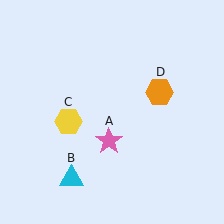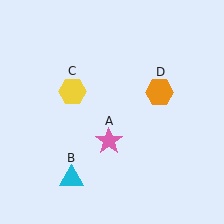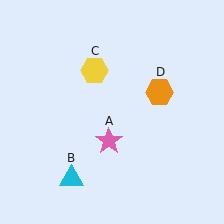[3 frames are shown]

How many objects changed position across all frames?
1 object changed position: yellow hexagon (object C).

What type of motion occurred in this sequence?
The yellow hexagon (object C) rotated clockwise around the center of the scene.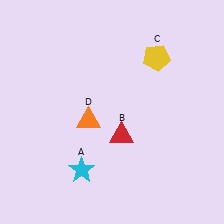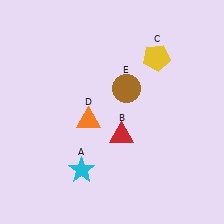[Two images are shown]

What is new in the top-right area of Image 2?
A brown circle (E) was added in the top-right area of Image 2.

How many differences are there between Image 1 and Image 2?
There is 1 difference between the two images.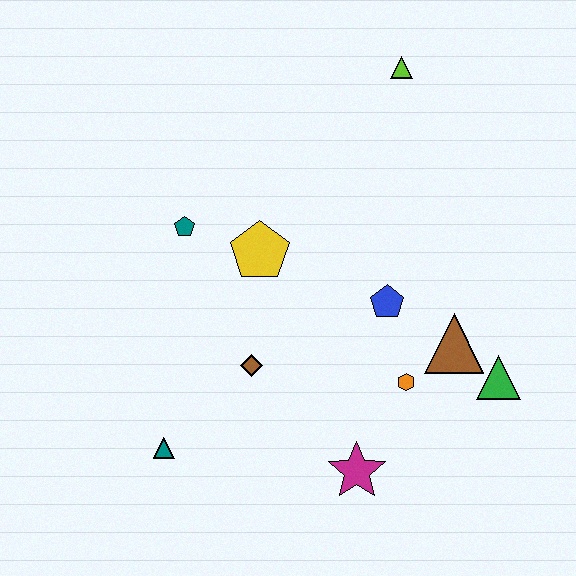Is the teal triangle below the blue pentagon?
Yes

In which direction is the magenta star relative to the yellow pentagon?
The magenta star is below the yellow pentagon.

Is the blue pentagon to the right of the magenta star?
Yes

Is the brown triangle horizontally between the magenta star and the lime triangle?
No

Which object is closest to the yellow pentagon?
The teal pentagon is closest to the yellow pentagon.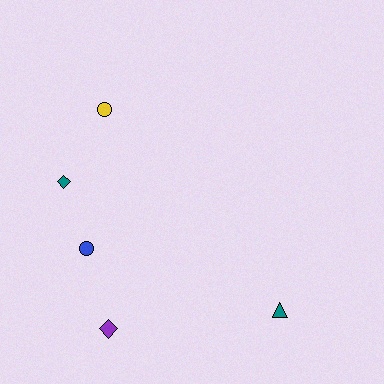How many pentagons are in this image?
There are no pentagons.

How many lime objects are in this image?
There are no lime objects.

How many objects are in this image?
There are 5 objects.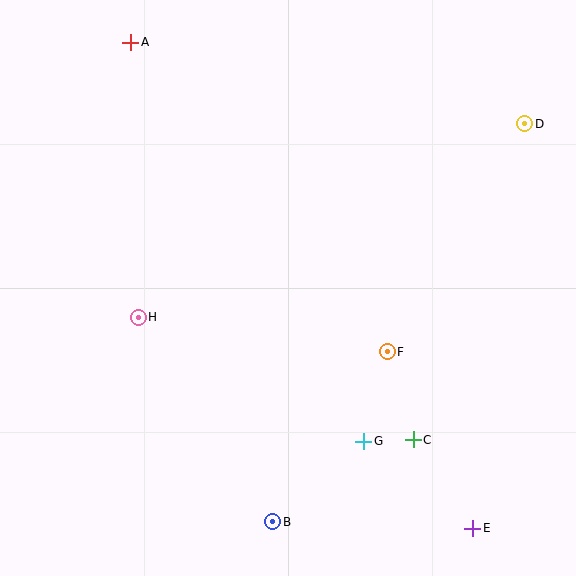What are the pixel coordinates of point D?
Point D is at (525, 124).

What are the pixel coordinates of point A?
Point A is at (131, 42).